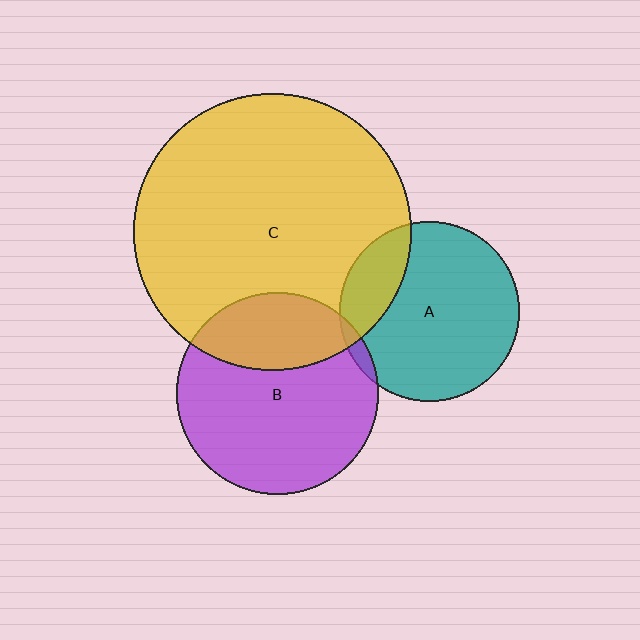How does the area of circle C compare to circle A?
Approximately 2.4 times.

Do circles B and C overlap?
Yes.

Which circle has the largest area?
Circle C (yellow).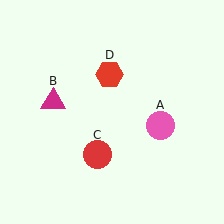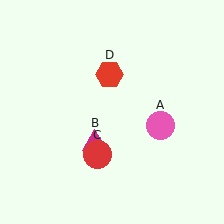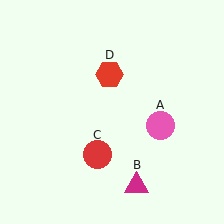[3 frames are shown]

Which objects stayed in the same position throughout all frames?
Pink circle (object A) and red circle (object C) and red hexagon (object D) remained stationary.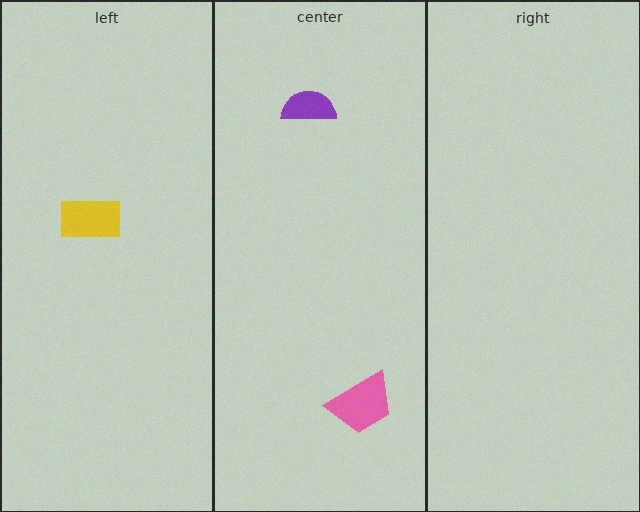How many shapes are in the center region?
2.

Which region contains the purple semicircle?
The center region.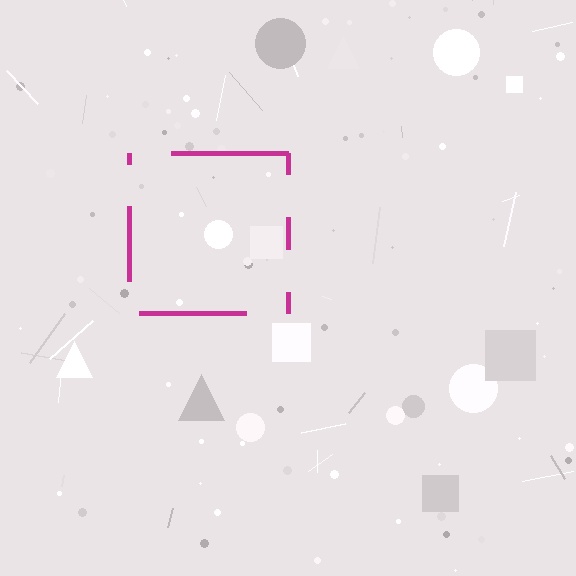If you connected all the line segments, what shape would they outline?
They would outline a square.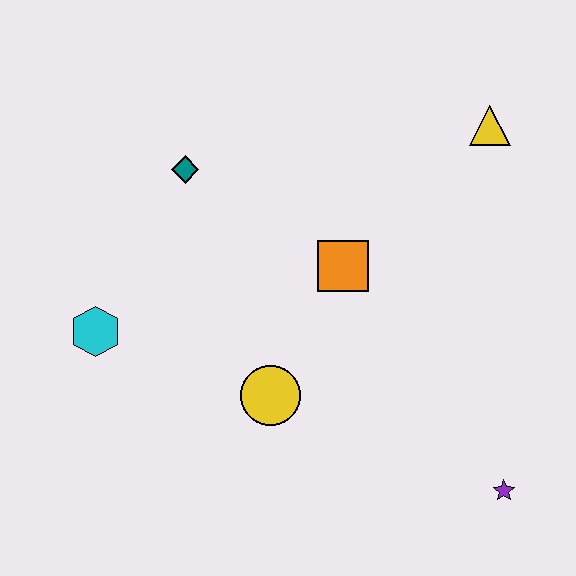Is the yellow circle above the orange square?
No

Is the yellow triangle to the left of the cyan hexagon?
No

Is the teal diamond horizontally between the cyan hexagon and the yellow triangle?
Yes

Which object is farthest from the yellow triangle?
The cyan hexagon is farthest from the yellow triangle.